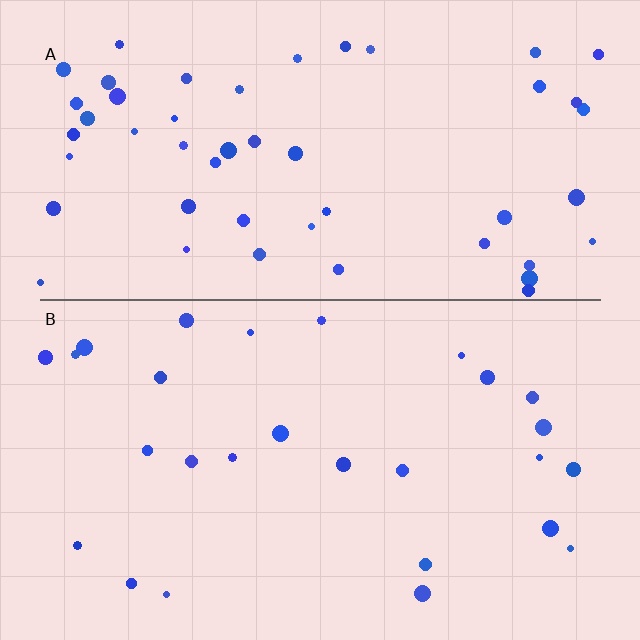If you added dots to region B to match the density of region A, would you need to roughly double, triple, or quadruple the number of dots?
Approximately double.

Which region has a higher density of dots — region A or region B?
A (the top).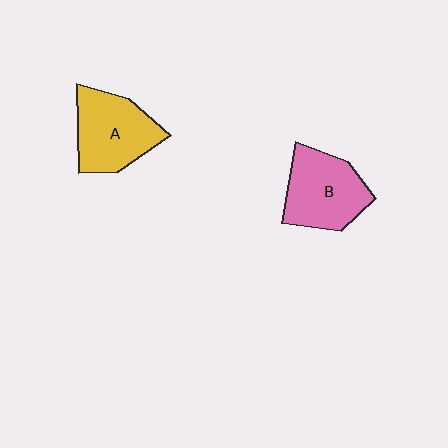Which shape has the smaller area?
Shape B (pink).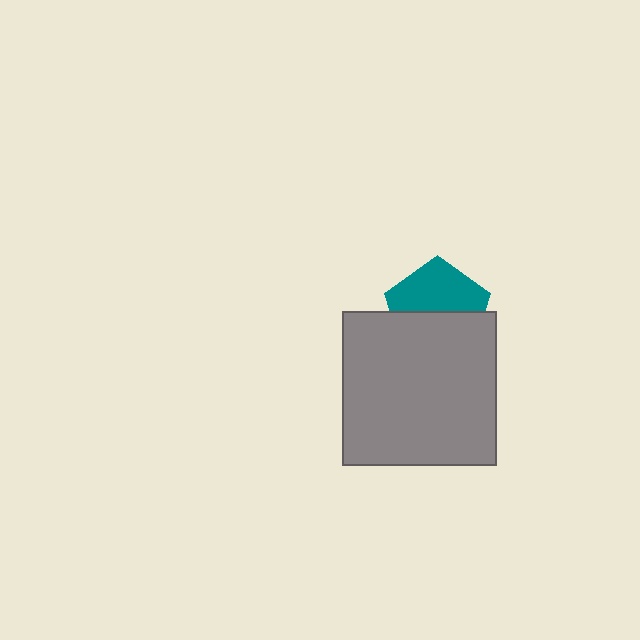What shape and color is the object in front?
The object in front is a gray square.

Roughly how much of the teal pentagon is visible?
About half of it is visible (roughly 51%).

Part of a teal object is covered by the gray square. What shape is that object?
It is a pentagon.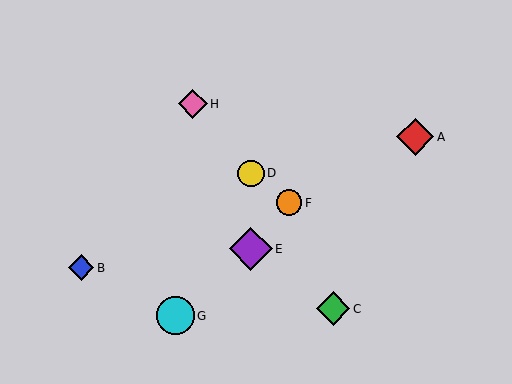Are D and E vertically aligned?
Yes, both are at x≈251.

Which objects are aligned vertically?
Objects D, E are aligned vertically.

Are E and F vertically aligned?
No, E is at x≈251 and F is at x≈289.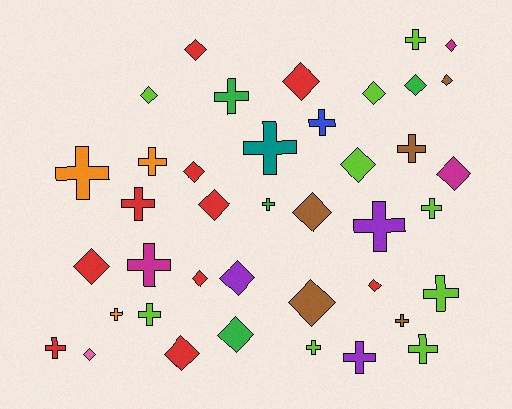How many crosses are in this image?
There are 20 crosses.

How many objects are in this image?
There are 40 objects.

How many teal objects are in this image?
There is 1 teal object.